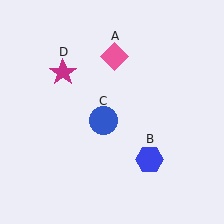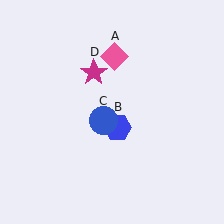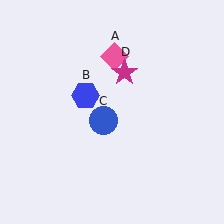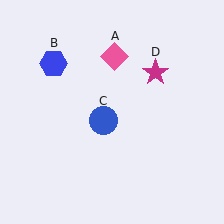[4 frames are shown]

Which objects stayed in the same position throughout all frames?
Pink diamond (object A) and blue circle (object C) remained stationary.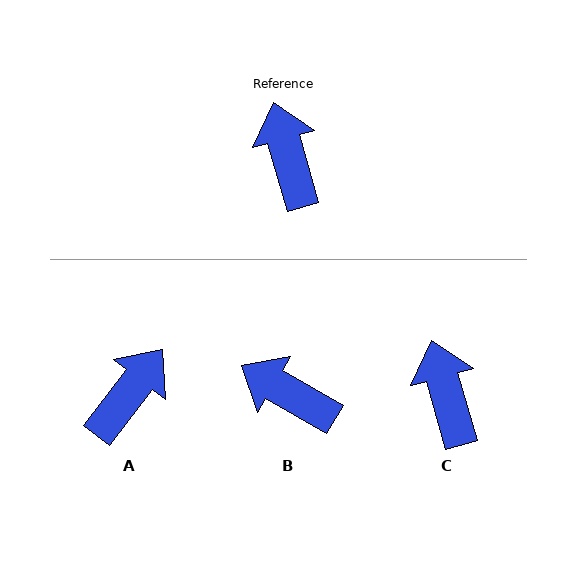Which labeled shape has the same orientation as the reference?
C.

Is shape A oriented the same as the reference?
No, it is off by about 53 degrees.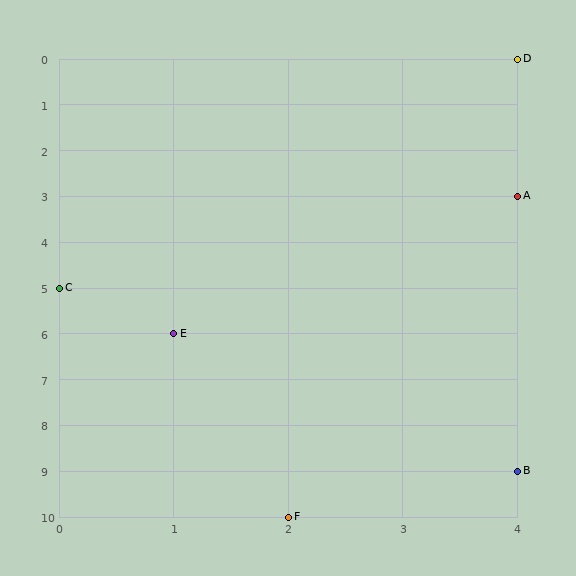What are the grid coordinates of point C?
Point C is at grid coordinates (0, 5).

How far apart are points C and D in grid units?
Points C and D are 4 columns and 5 rows apart (about 6.4 grid units diagonally).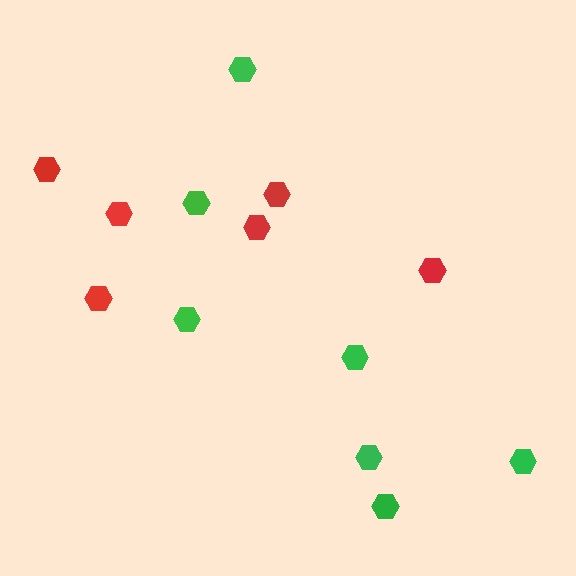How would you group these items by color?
There are 2 groups: one group of green hexagons (7) and one group of red hexagons (6).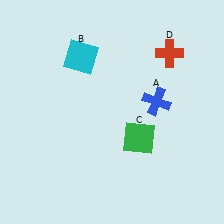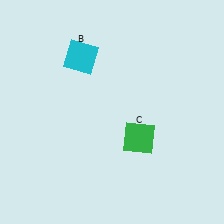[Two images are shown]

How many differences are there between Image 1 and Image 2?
There are 2 differences between the two images.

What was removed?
The blue cross (A), the red cross (D) were removed in Image 2.